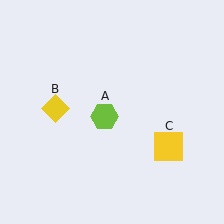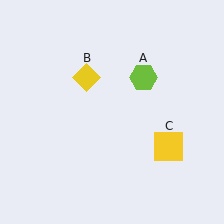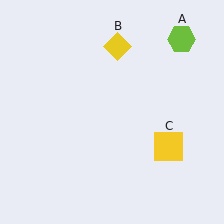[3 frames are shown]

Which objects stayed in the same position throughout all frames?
Yellow square (object C) remained stationary.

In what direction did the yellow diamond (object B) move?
The yellow diamond (object B) moved up and to the right.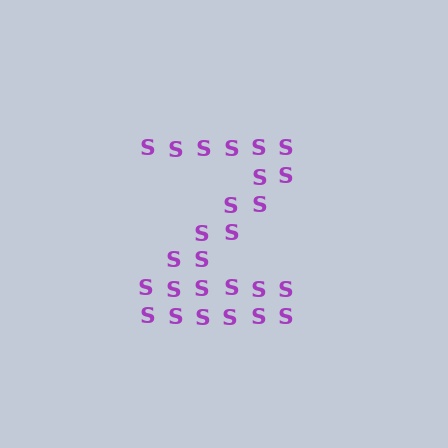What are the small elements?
The small elements are letter S's.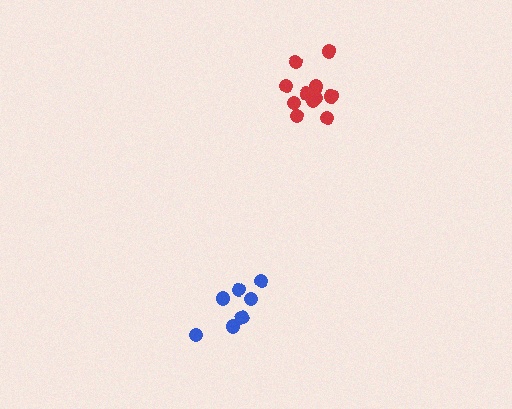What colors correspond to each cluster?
The clusters are colored: blue, red.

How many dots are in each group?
Group 1: 7 dots, Group 2: 11 dots (18 total).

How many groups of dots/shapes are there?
There are 2 groups.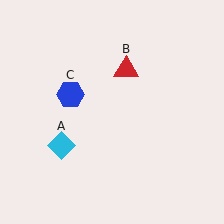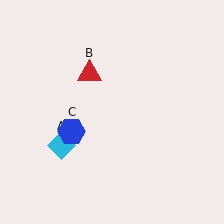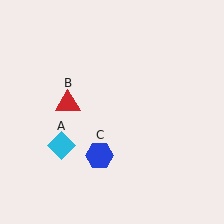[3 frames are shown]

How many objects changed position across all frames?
2 objects changed position: red triangle (object B), blue hexagon (object C).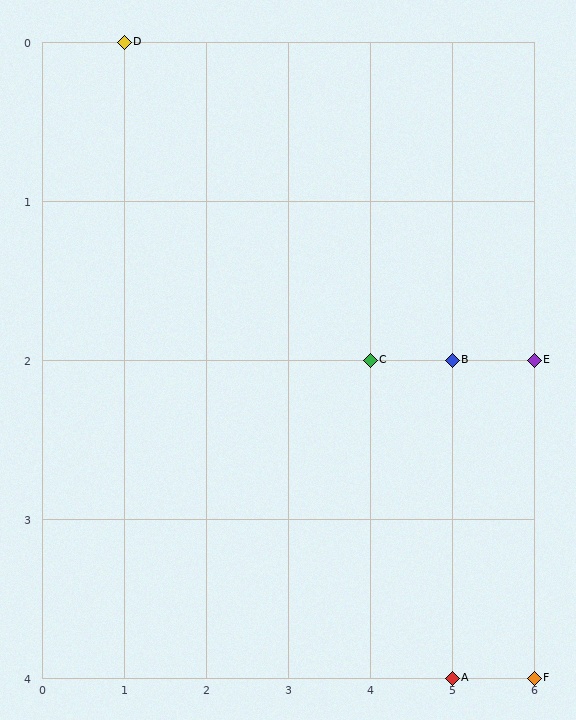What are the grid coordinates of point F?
Point F is at grid coordinates (6, 4).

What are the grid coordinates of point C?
Point C is at grid coordinates (4, 2).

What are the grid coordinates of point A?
Point A is at grid coordinates (5, 4).